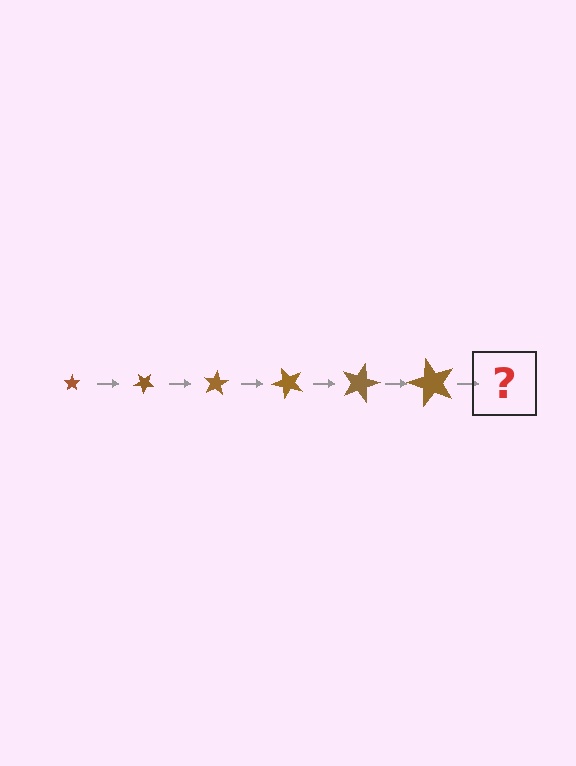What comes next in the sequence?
The next element should be a star, larger than the previous one and rotated 240 degrees from the start.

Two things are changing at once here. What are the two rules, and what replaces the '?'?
The two rules are that the star grows larger each step and it rotates 40 degrees each step. The '?' should be a star, larger than the previous one and rotated 240 degrees from the start.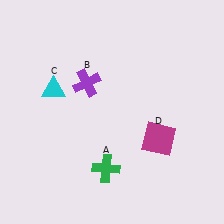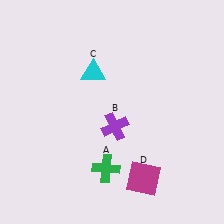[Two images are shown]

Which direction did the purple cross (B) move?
The purple cross (B) moved down.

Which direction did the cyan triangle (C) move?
The cyan triangle (C) moved right.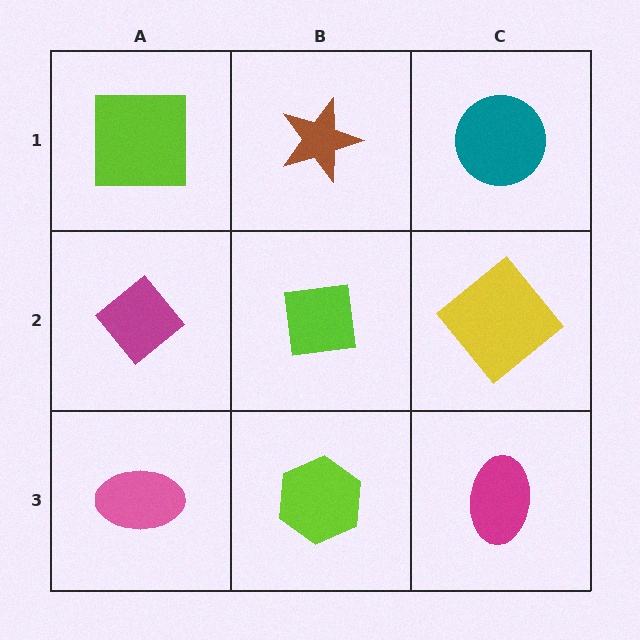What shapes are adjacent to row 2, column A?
A lime square (row 1, column A), a pink ellipse (row 3, column A), a lime square (row 2, column B).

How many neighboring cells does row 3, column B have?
3.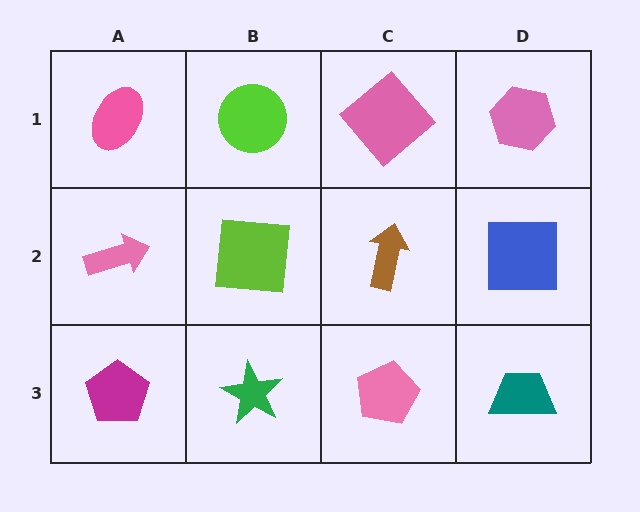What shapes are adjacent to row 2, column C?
A pink diamond (row 1, column C), a pink pentagon (row 3, column C), a lime square (row 2, column B), a blue square (row 2, column D).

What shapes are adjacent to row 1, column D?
A blue square (row 2, column D), a pink diamond (row 1, column C).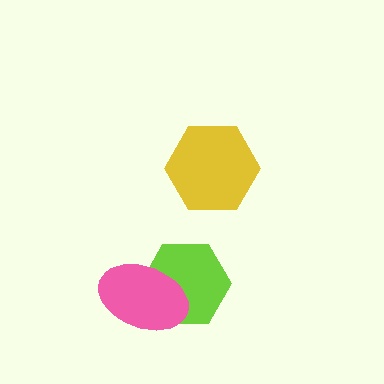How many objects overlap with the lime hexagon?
1 object overlaps with the lime hexagon.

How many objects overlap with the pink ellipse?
1 object overlaps with the pink ellipse.